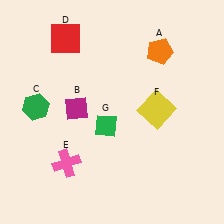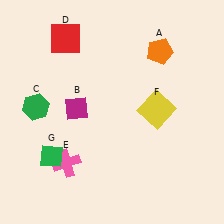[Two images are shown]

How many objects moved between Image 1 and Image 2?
1 object moved between the two images.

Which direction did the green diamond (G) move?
The green diamond (G) moved left.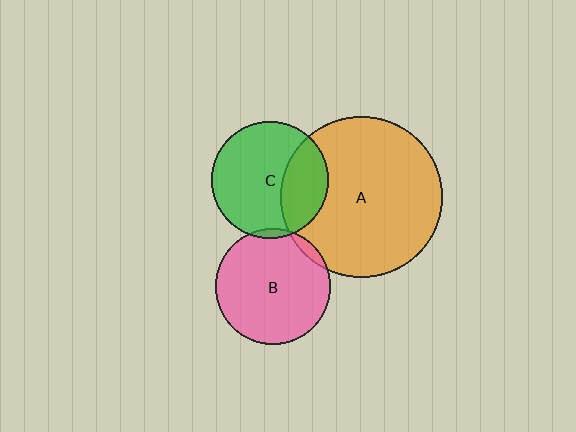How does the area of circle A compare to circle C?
Approximately 1.9 times.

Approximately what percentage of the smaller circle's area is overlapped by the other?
Approximately 5%.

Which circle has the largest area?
Circle A (orange).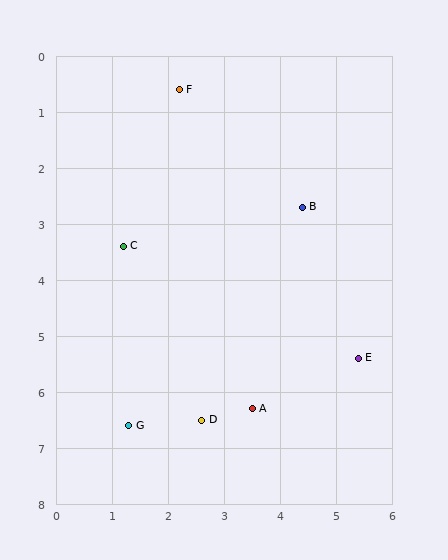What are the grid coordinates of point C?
Point C is at approximately (1.2, 3.4).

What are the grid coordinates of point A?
Point A is at approximately (3.5, 6.3).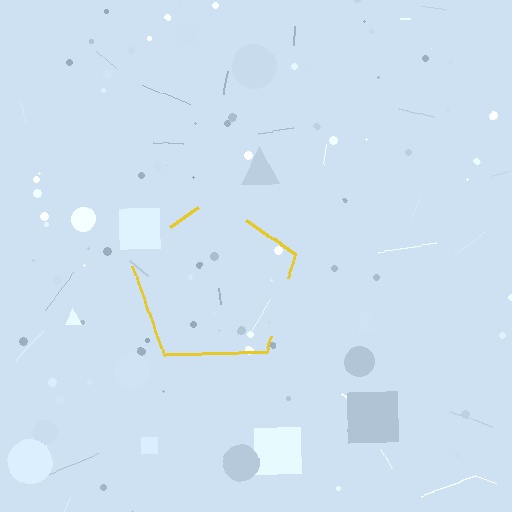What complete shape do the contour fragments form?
The contour fragments form a pentagon.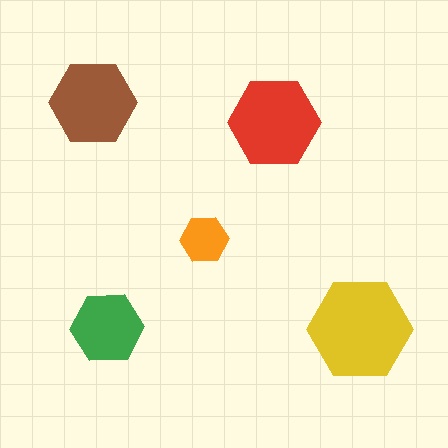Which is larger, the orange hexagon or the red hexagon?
The red one.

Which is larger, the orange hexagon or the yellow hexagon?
The yellow one.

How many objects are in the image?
There are 5 objects in the image.